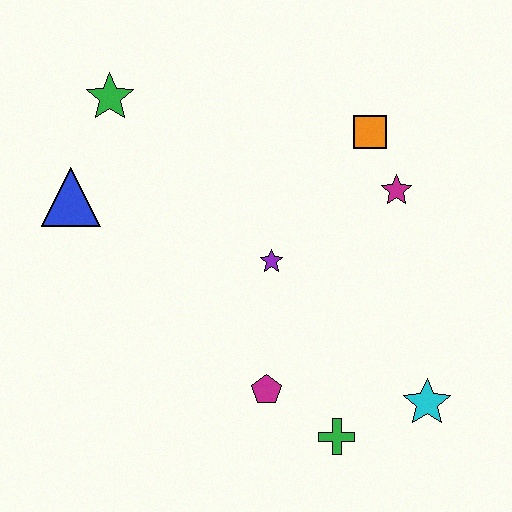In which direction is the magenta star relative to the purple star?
The magenta star is to the right of the purple star.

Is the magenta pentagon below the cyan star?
No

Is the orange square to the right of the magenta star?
No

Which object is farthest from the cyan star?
The green star is farthest from the cyan star.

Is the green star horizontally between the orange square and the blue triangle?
Yes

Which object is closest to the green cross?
The magenta pentagon is closest to the green cross.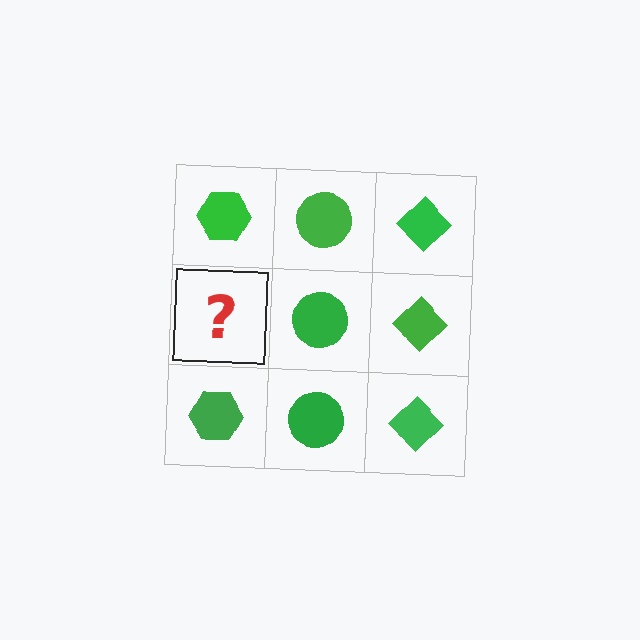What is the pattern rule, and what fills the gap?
The rule is that each column has a consistent shape. The gap should be filled with a green hexagon.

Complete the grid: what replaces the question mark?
The question mark should be replaced with a green hexagon.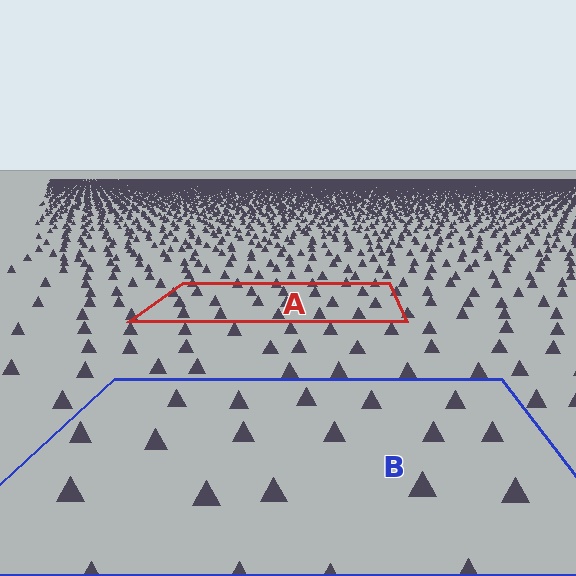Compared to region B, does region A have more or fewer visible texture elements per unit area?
Region A has more texture elements per unit area — they are packed more densely because it is farther away.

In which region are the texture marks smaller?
The texture marks are smaller in region A, because it is farther away.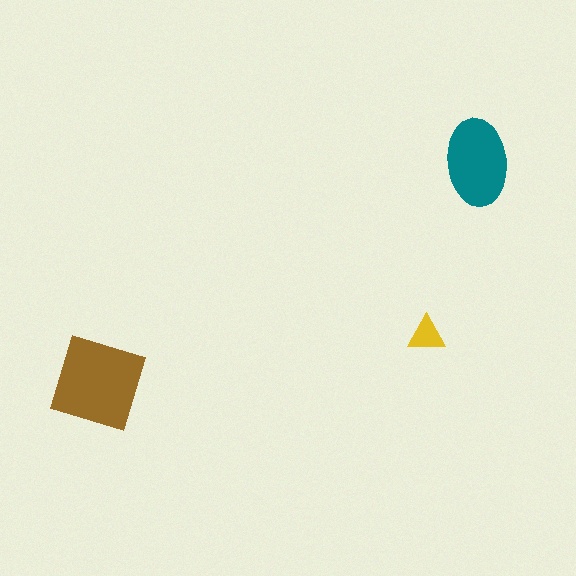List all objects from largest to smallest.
The brown diamond, the teal ellipse, the yellow triangle.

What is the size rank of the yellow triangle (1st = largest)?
3rd.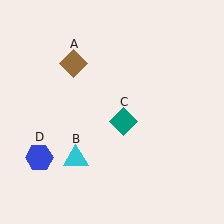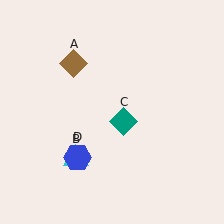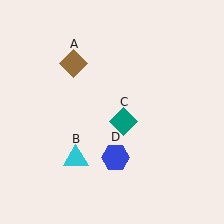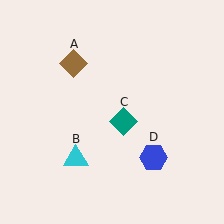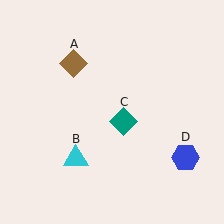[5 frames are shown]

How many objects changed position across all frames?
1 object changed position: blue hexagon (object D).